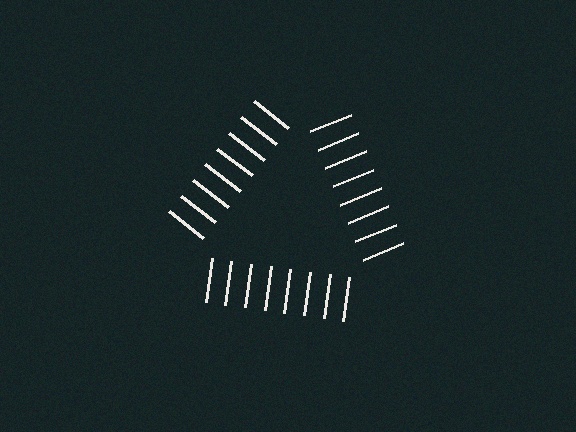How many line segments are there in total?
24 — 8 along each of the 3 edges.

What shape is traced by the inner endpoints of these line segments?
An illusory triangle — the line segments terminate on its edges but no continuous stroke is drawn.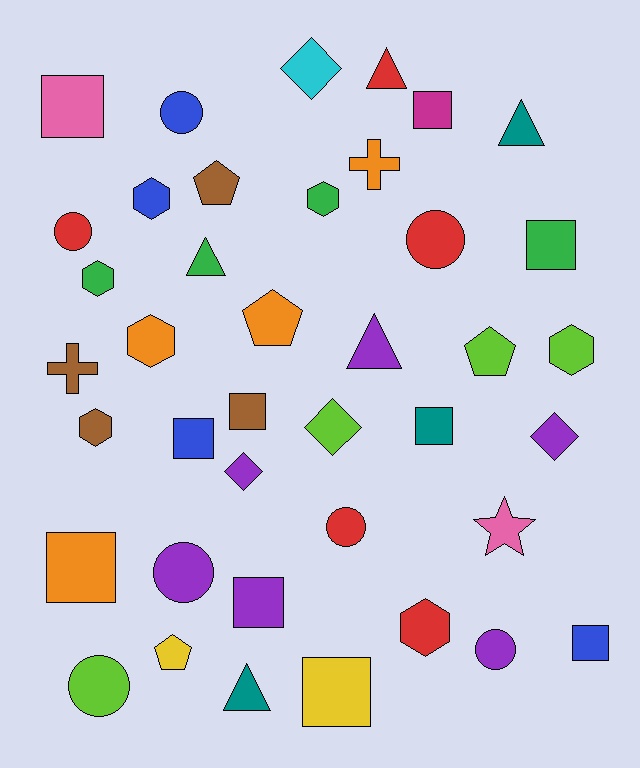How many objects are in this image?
There are 40 objects.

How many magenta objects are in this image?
There is 1 magenta object.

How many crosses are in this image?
There are 2 crosses.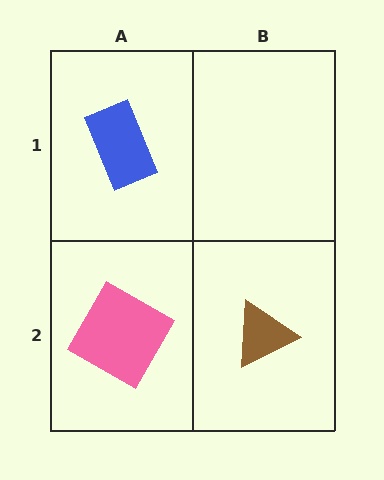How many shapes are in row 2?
2 shapes.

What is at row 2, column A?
A pink square.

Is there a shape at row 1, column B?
No, that cell is empty.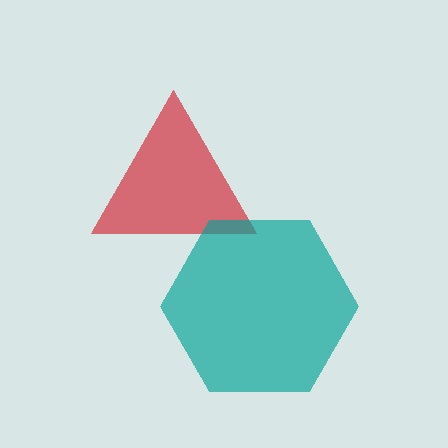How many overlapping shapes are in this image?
There are 2 overlapping shapes in the image.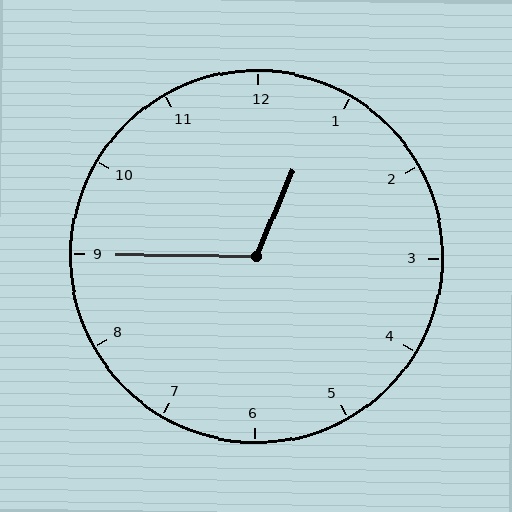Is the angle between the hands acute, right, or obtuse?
It is obtuse.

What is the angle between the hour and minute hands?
Approximately 112 degrees.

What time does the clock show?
12:45.